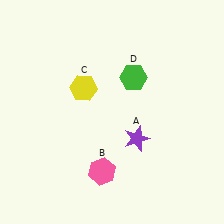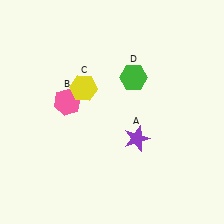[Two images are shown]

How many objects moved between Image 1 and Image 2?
1 object moved between the two images.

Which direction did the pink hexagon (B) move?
The pink hexagon (B) moved up.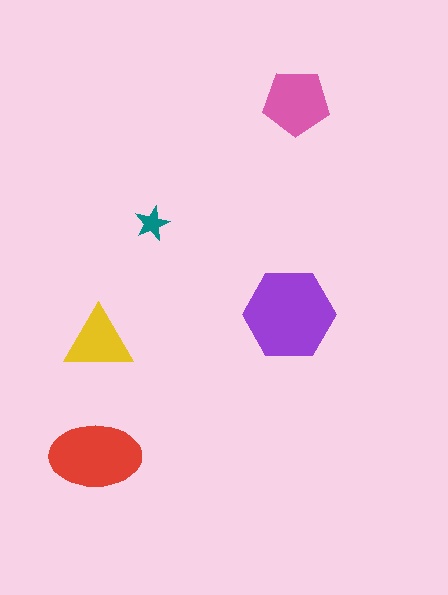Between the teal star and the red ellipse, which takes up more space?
The red ellipse.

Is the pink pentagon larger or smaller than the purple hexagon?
Smaller.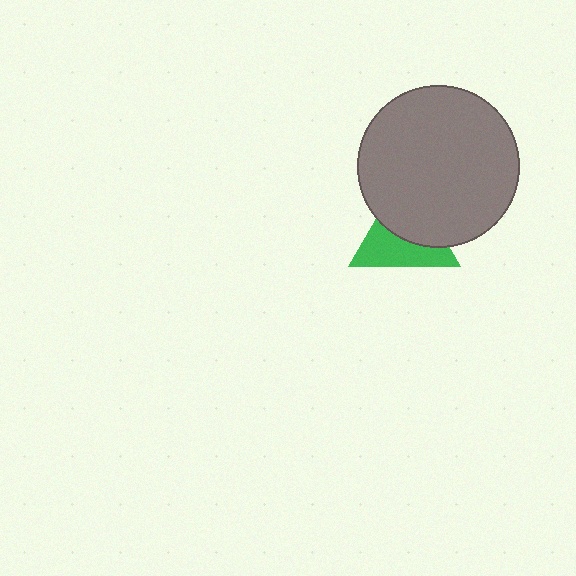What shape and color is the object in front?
The object in front is a gray circle.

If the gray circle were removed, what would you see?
You would see the complete green triangle.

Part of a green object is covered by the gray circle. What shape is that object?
It is a triangle.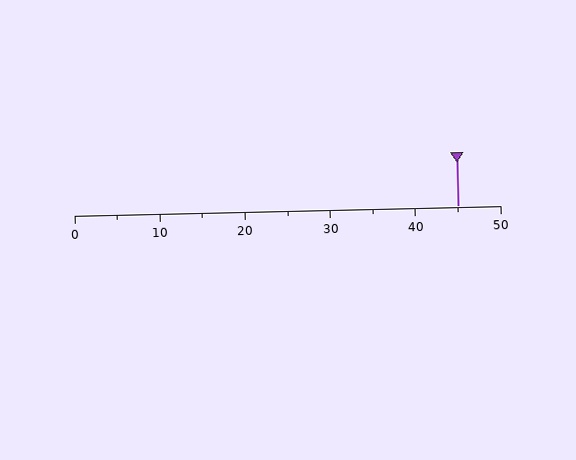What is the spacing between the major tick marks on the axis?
The major ticks are spaced 10 apart.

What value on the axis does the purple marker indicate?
The marker indicates approximately 45.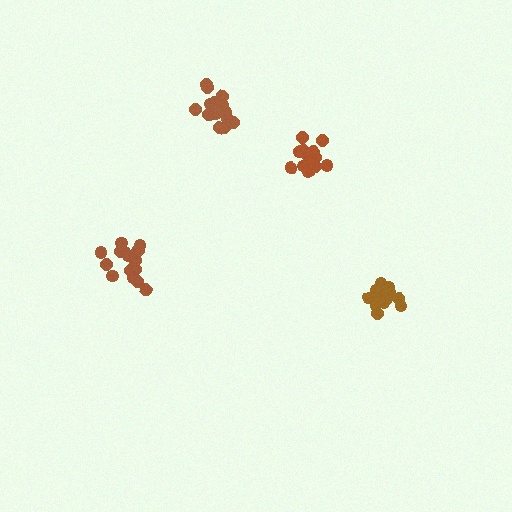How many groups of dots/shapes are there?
There are 4 groups.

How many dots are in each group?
Group 1: 16 dots, Group 2: 16 dots, Group 3: 18 dots, Group 4: 17 dots (67 total).